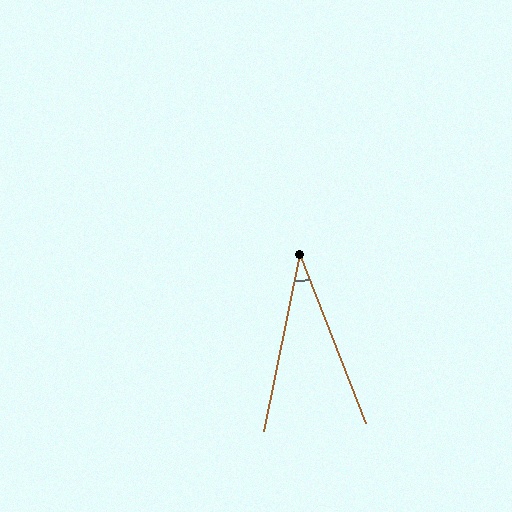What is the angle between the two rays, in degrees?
Approximately 33 degrees.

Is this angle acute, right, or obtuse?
It is acute.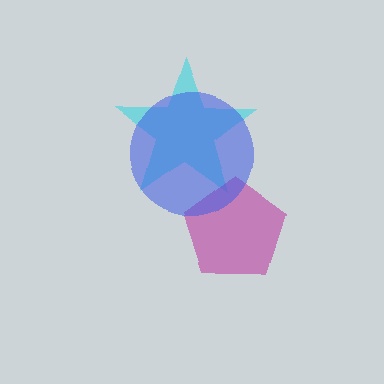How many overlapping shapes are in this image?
There are 3 overlapping shapes in the image.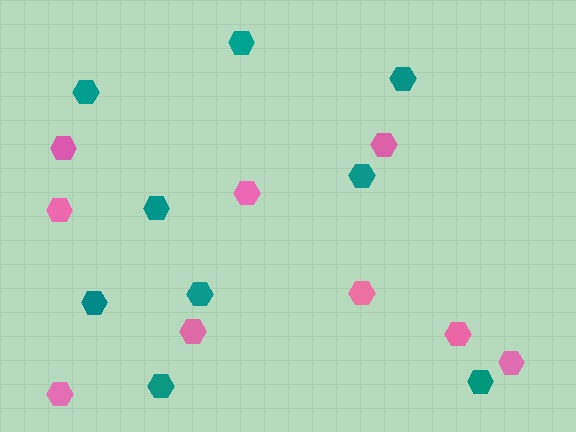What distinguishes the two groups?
There are 2 groups: one group of teal hexagons (9) and one group of pink hexagons (9).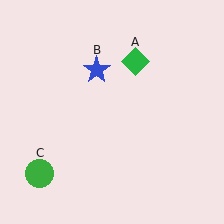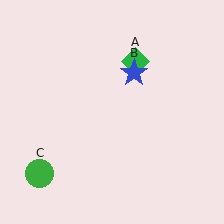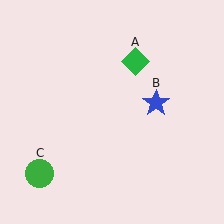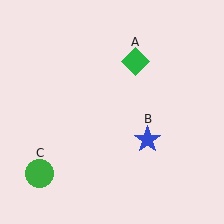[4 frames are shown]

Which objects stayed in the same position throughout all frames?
Green diamond (object A) and green circle (object C) remained stationary.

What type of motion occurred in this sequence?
The blue star (object B) rotated clockwise around the center of the scene.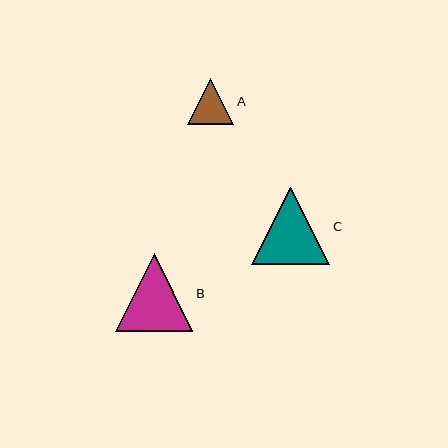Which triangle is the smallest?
Triangle A is the smallest with a size of approximately 46 pixels.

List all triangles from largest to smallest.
From largest to smallest: C, B, A.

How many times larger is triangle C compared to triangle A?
Triangle C is approximately 1.7 times the size of triangle A.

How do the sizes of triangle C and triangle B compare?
Triangle C and triangle B are approximately the same size.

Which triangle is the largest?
Triangle C is the largest with a size of approximately 78 pixels.